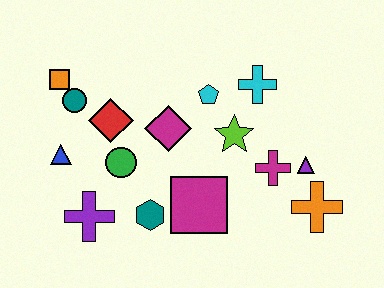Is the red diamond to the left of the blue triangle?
No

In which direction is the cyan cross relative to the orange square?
The cyan cross is to the right of the orange square.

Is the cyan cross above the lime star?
Yes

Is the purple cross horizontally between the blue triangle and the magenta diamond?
Yes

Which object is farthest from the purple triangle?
The orange square is farthest from the purple triangle.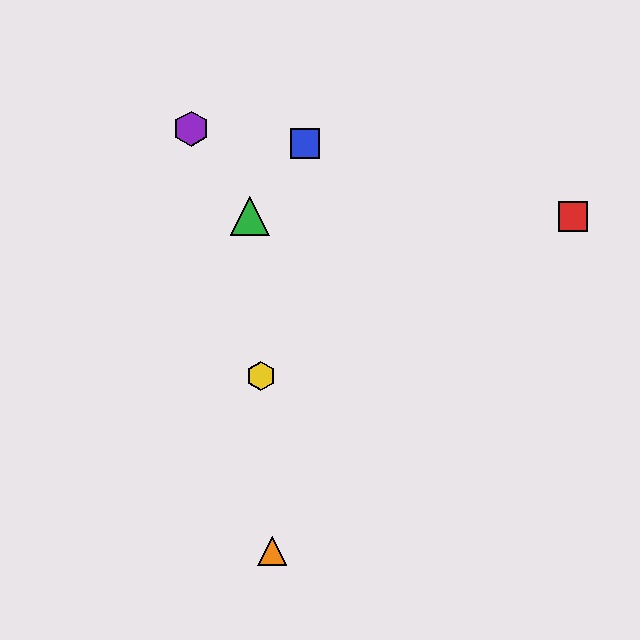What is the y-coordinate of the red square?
The red square is at y≈216.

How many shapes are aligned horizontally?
2 shapes (the red square, the green triangle) are aligned horizontally.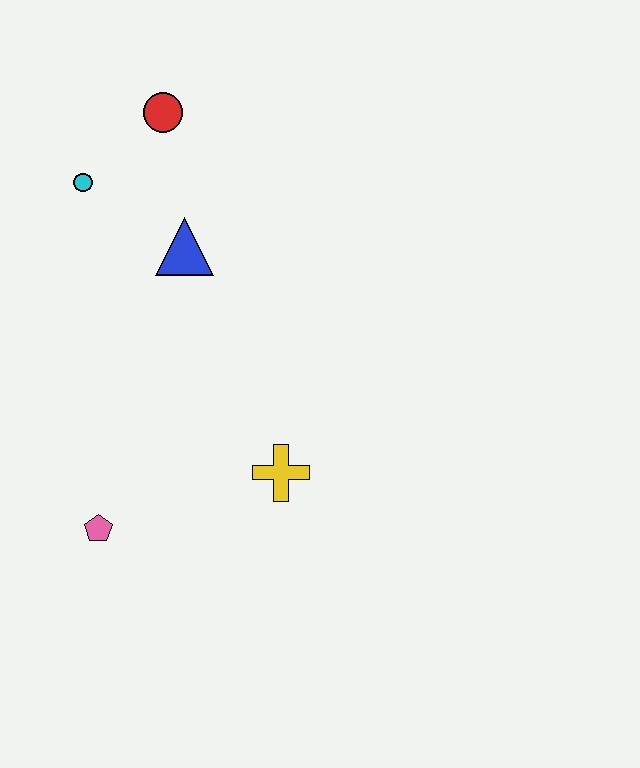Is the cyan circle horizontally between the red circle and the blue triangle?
No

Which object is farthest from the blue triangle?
The pink pentagon is farthest from the blue triangle.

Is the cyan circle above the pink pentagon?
Yes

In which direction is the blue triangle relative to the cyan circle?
The blue triangle is to the right of the cyan circle.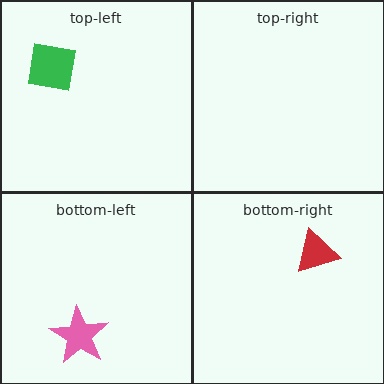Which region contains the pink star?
The bottom-left region.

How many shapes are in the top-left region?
1.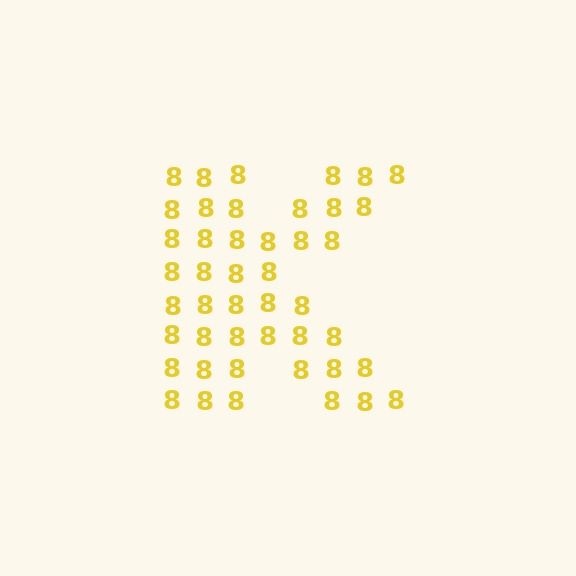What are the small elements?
The small elements are digit 8's.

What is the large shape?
The large shape is the letter K.